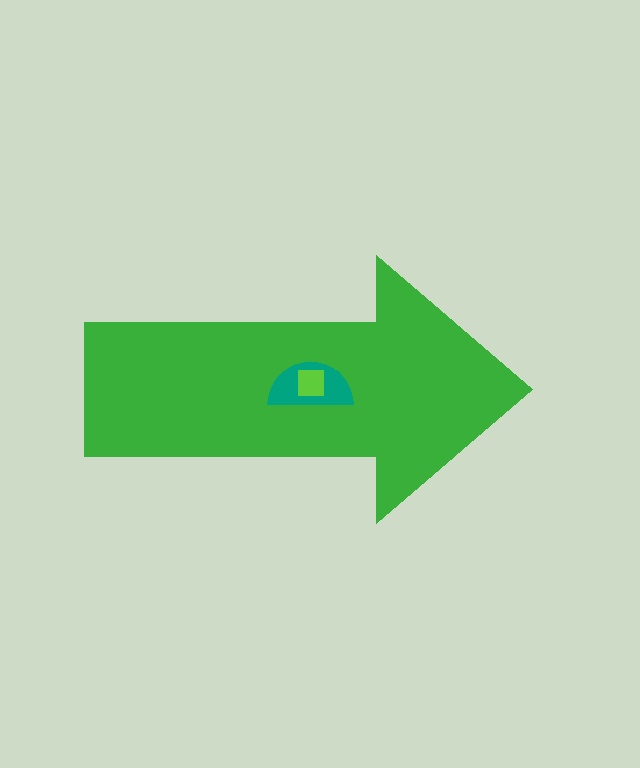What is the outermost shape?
The green arrow.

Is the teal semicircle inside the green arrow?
Yes.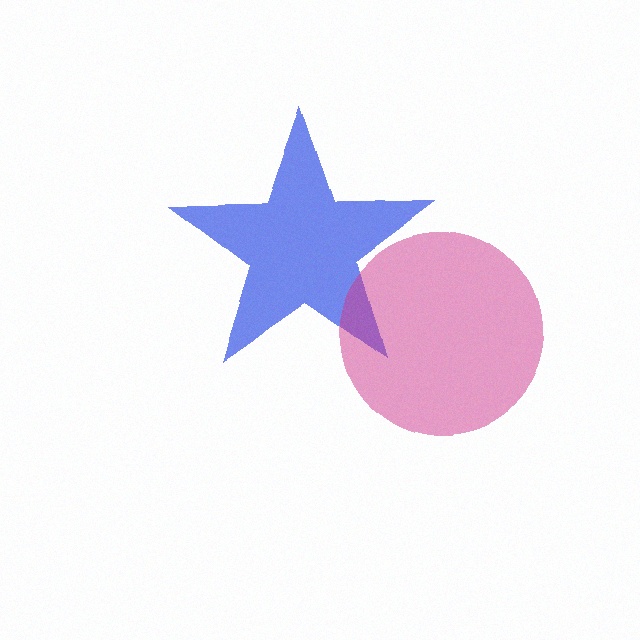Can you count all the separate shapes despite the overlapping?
Yes, there are 2 separate shapes.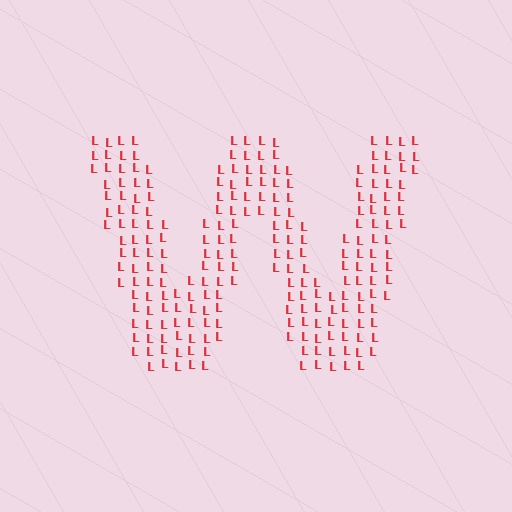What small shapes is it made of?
It is made of small letter L's.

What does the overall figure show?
The overall figure shows the letter W.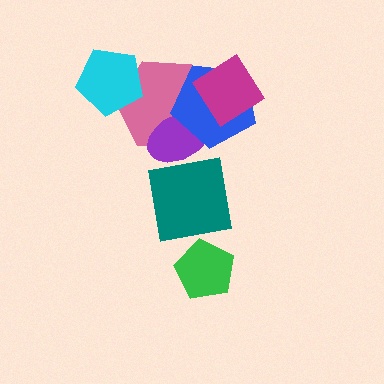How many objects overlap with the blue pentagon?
3 objects overlap with the blue pentagon.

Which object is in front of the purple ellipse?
The blue pentagon is in front of the purple ellipse.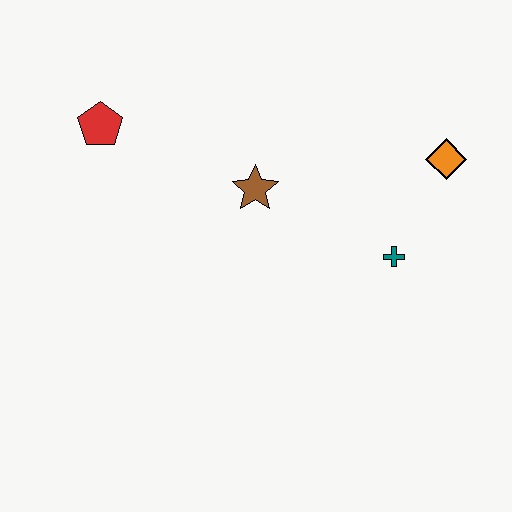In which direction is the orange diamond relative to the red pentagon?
The orange diamond is to the right of the red pentagon.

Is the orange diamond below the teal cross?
No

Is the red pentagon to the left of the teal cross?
Yes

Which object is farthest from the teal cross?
The red pentagon is farthest from the teal cross.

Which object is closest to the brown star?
The teal cross is closest to the brown star.